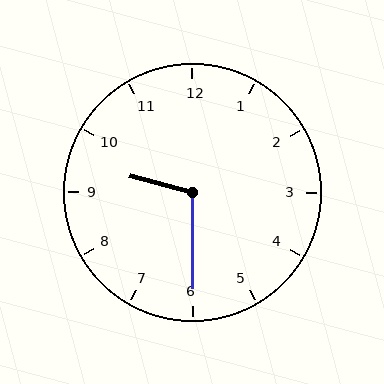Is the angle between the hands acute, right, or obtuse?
It is obtuse.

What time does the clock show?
9:30.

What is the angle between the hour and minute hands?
Approximately 105 degrees.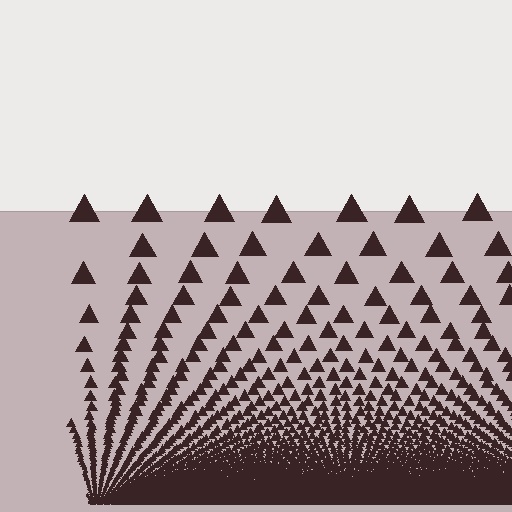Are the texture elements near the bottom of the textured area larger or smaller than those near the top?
Smaller. The gradient is inverted — elements near the bottom are smaller and denser.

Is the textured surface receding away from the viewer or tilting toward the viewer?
The surface appears to tilt toward the viewer. Texture elements get larger and sparser toward the top.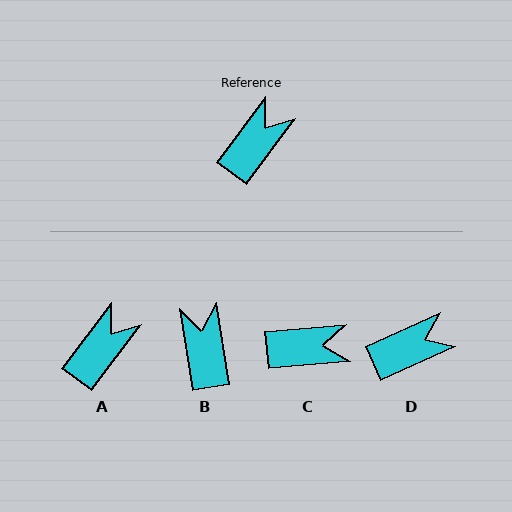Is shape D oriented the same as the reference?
No, it is off by about 29 degrees.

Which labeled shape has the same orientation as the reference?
A.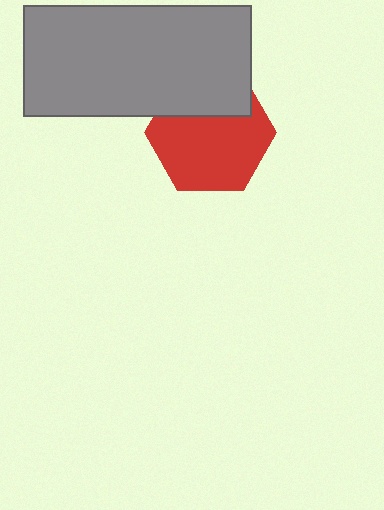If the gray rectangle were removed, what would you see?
You would see the complete red hexagon.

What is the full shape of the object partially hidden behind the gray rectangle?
The partially hidden object is a red hexagon.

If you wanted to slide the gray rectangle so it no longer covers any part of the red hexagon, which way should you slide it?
Slide it up — that is the most direct way to separate the two shapes.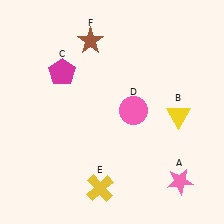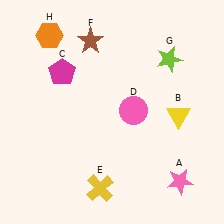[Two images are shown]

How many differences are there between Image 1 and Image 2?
There are 2 differences between the two images.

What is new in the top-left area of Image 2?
An orange hexagon (H) was added in the top-left area of Image 2.